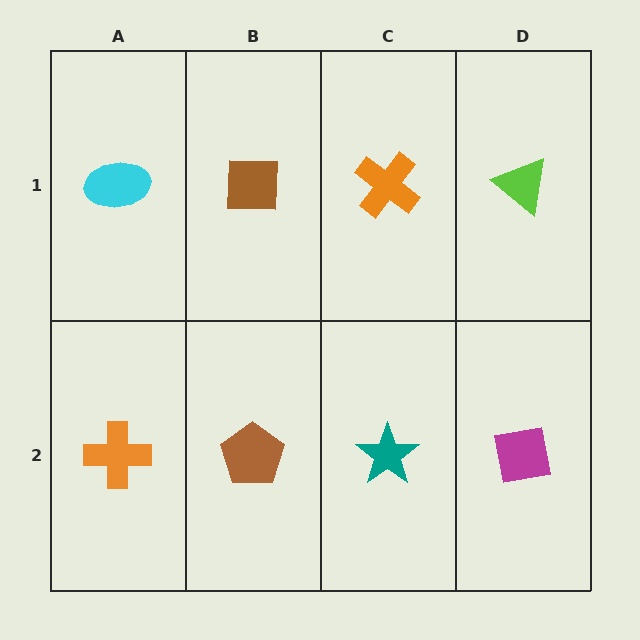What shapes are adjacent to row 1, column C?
A teal star (row 2, column C), a brown square (row 1, column B), a lime triangle (row 1, column D).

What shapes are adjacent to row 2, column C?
An orange cross (row 1, column C), a brown pentagon (row 2, column B), a magenta square (row 2, column D).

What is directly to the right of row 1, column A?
A brown square.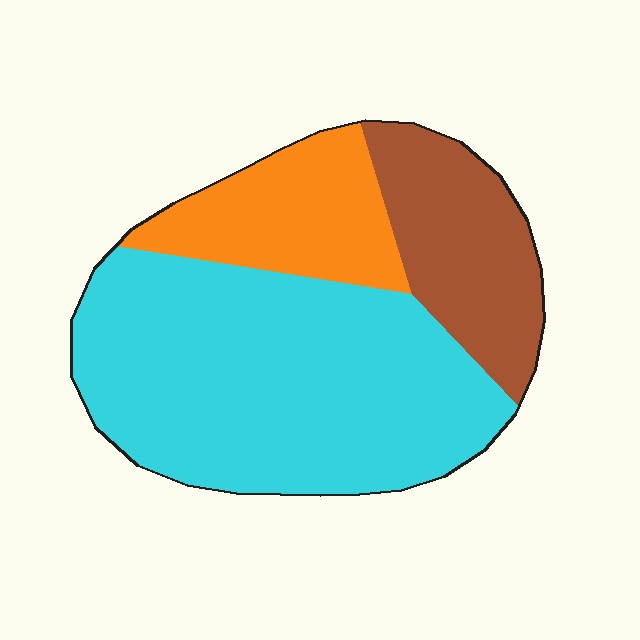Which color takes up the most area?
Cyan, at roughly 60%.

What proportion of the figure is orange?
Orange takes up less than a quarter of the figure.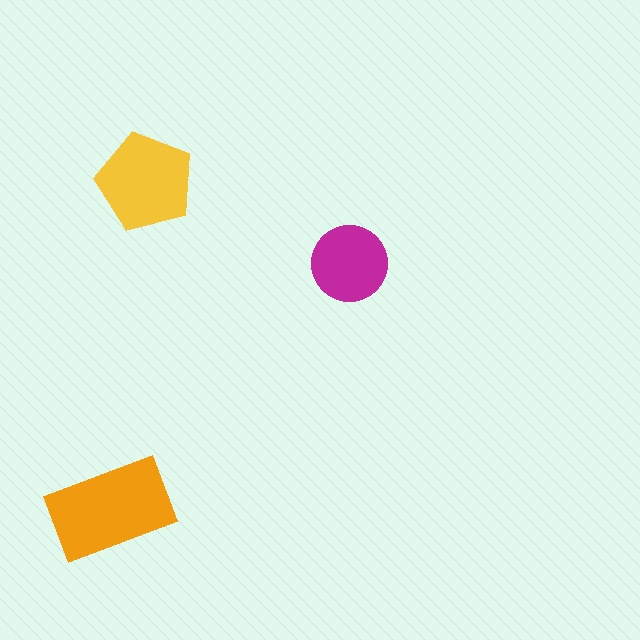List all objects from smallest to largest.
The magenta circle, the yellow pentagon, the orange rectangle.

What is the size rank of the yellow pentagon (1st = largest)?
2nd.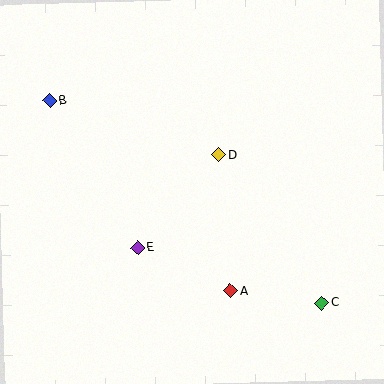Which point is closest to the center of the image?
Point D at (219, 155) is closest to the center.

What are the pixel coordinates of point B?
Point B is at (50, 101).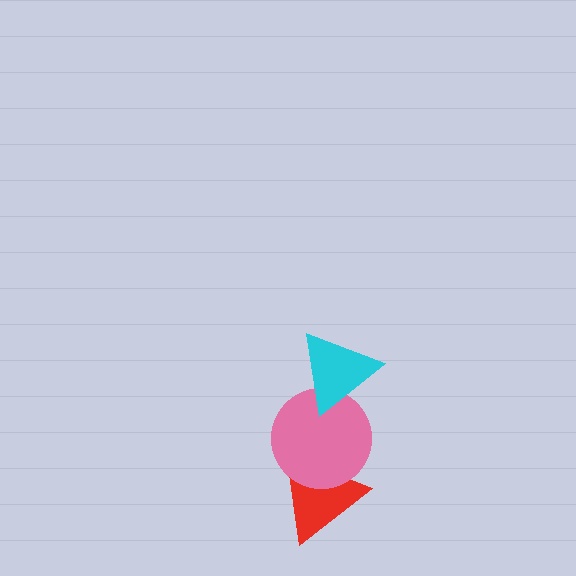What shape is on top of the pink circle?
The cyan triangle is on top of the pink circle.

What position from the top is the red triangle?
The red triangle is 3rd from the top.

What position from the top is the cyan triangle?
The cyan triangle is 1st from the top.